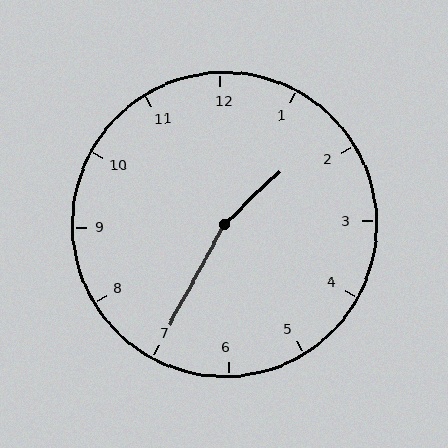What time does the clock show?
1:35.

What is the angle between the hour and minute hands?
Approximately 162 degrees.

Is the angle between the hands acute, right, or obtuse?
It is obtuse.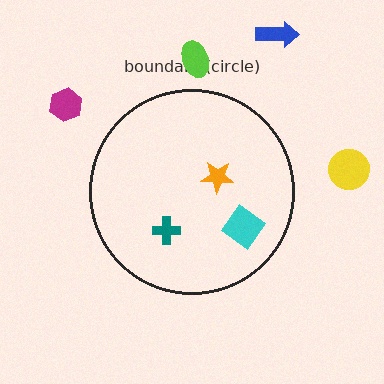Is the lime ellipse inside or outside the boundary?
Outside.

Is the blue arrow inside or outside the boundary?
Outside.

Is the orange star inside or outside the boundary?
Inside.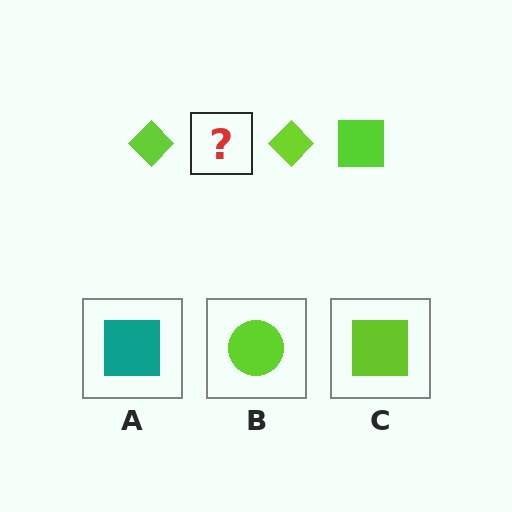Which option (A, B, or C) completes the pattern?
C.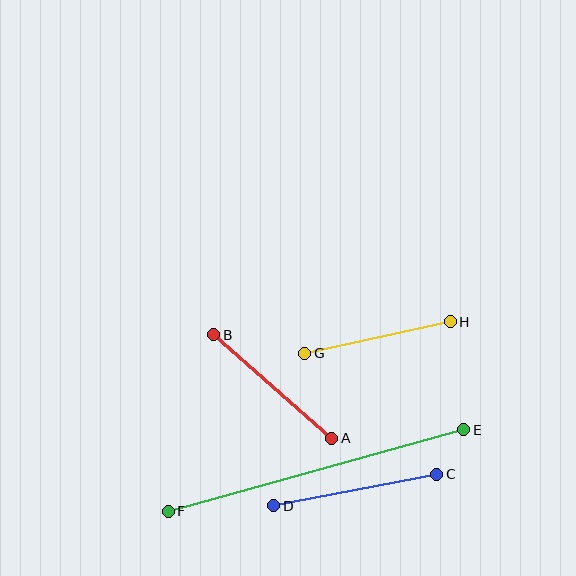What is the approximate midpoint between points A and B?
The midpoint is at approximately (273, 387) pixels.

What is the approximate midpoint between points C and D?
The midpoint is at approximately (355, 490) pixels.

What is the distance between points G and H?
The distance is approximately 149 pixels.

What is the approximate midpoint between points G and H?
The midpoint is at approximately (377, 337) pixels.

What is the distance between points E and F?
The distance is approximately 307 pixels.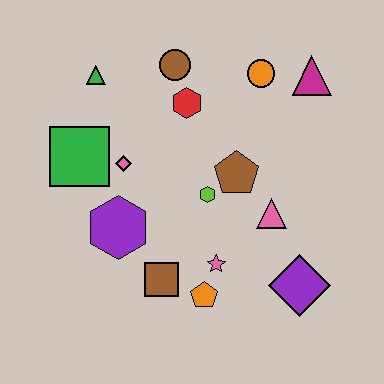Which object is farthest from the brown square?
The magenta triangle is farthest from the brown square.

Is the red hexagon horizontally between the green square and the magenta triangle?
Yes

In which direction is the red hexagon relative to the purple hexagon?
The red hexagon is above the purple hexagon.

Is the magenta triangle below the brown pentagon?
No